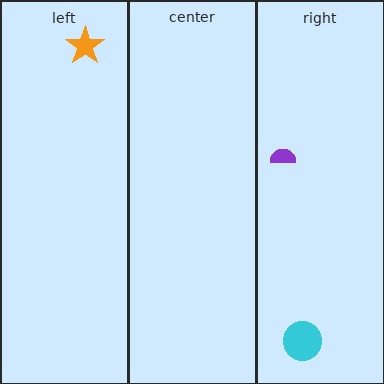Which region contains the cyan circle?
The right region.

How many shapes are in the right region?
2.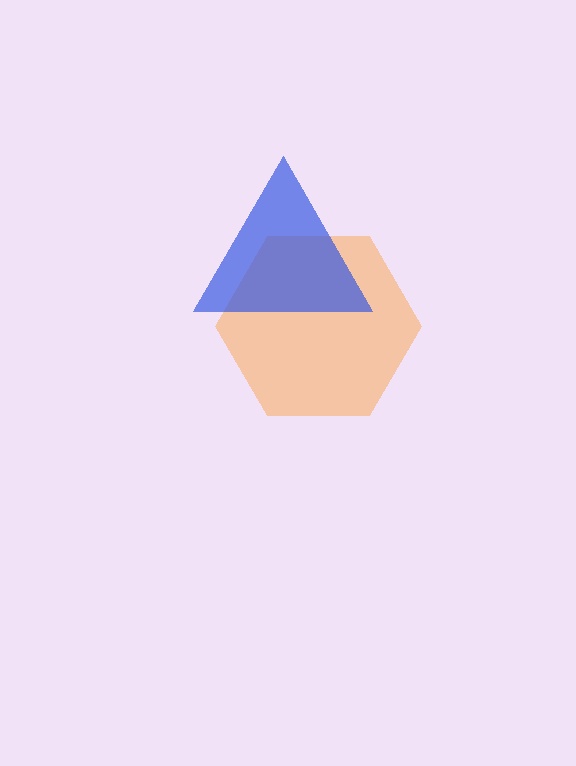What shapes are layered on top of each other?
The layered shapes are: an orange hexagon, a blue triangle.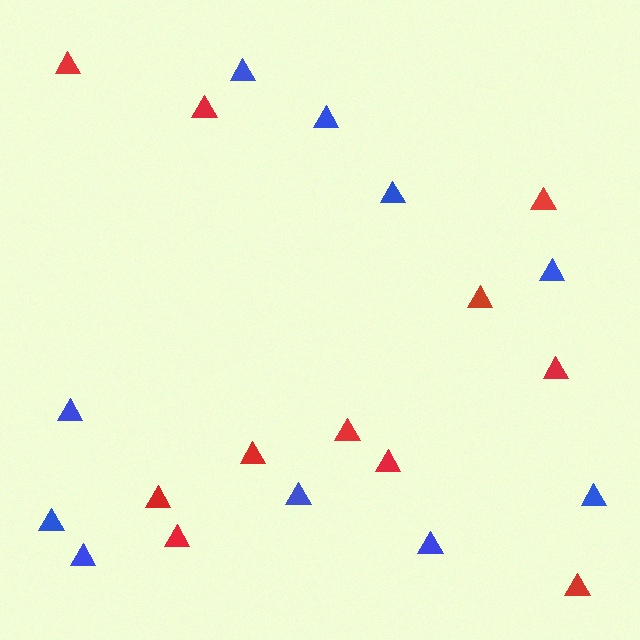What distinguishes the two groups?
There are 2 groups: one group of red triangles (11) and one group of blue triangles (10).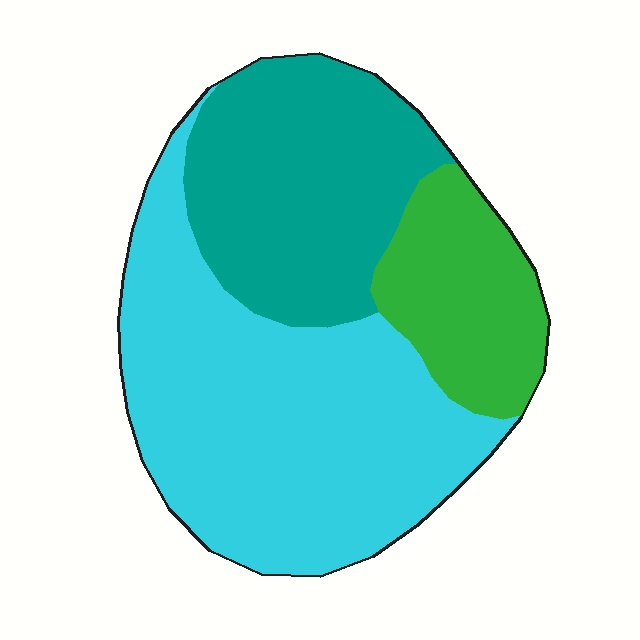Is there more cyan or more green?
Cyan.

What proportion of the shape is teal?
Teal covers roughly 30% of the shape.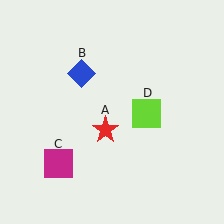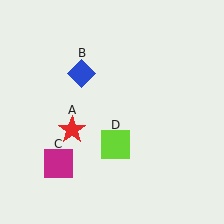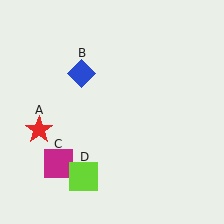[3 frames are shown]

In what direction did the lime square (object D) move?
The lime square (object D) moved down and to the left.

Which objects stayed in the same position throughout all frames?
Blue diamond (object B) and magenta square (object C) remained stationary.